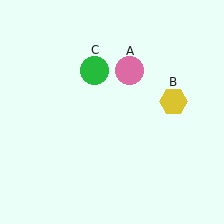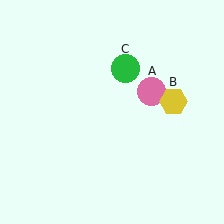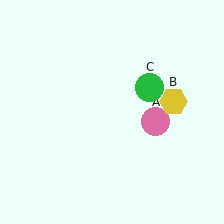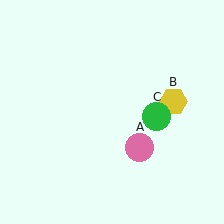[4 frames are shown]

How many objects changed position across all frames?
2 objects changed position: pink circle (object A), green circle (object C).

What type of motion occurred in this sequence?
The pink circle (object A), green circle (object C) rotated clockwise around the center of the scene.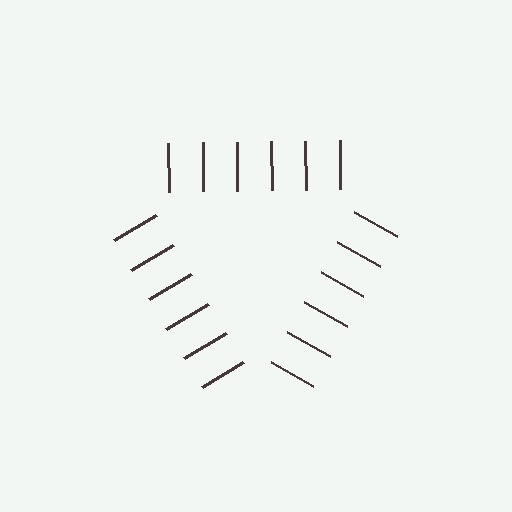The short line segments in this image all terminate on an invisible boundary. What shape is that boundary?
An illusory triangle — the line segments terminate on its edges but no continuous stroke is drawn.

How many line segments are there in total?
18 — 6 along each of the 3 edges.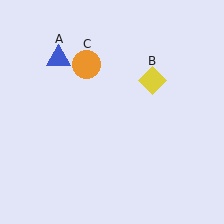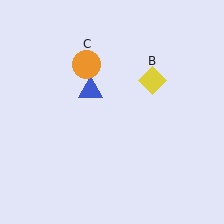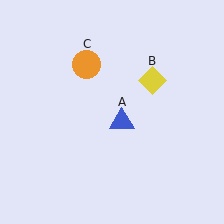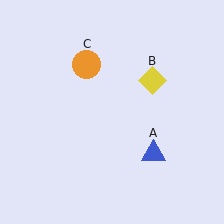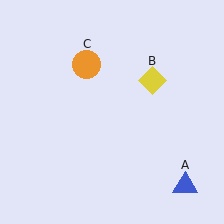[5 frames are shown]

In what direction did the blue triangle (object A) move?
The blue triangle (object A) moved down and to the right.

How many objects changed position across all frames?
1 object changed position: blue triangle (object A).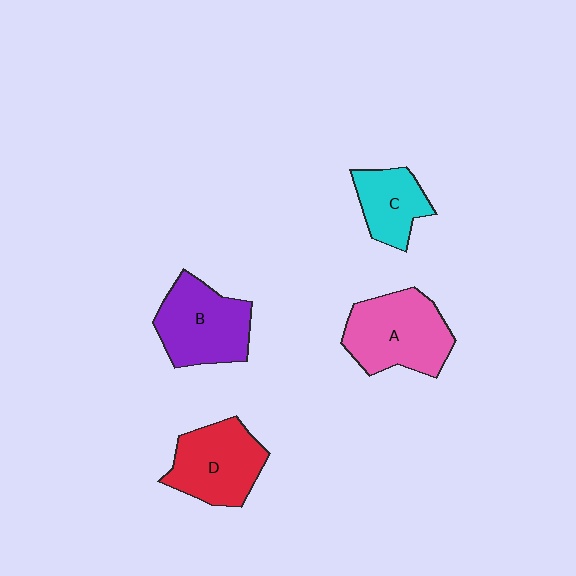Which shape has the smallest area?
Shape C (cyan).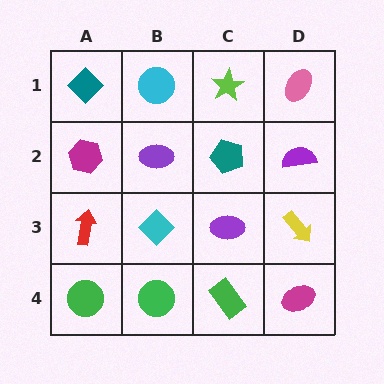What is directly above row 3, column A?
A magenta hexagon.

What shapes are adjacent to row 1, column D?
A purple semicircle (row 2, column D), a lime star (row 1, column C).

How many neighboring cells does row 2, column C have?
4.